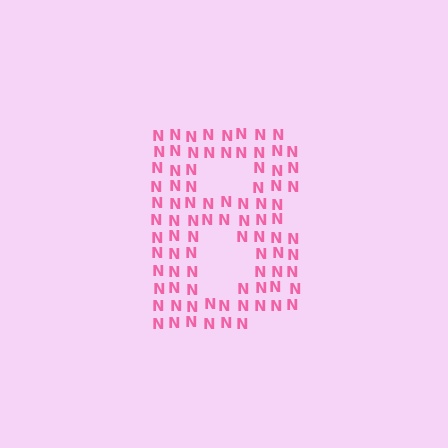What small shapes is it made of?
It is made of small letter N's.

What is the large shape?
The large shape is the letter B.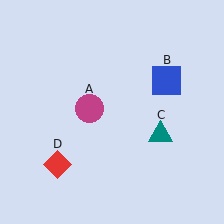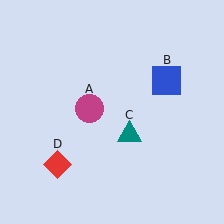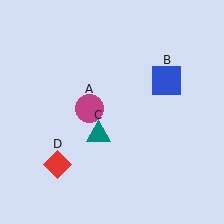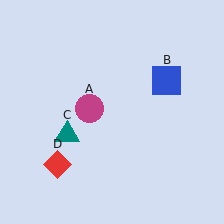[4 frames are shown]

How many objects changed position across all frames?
1 object changed position: teal triangle (object C).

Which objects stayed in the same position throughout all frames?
Magenta circle (object A) and blue square (object B) and red diamond (object D) remained stationary.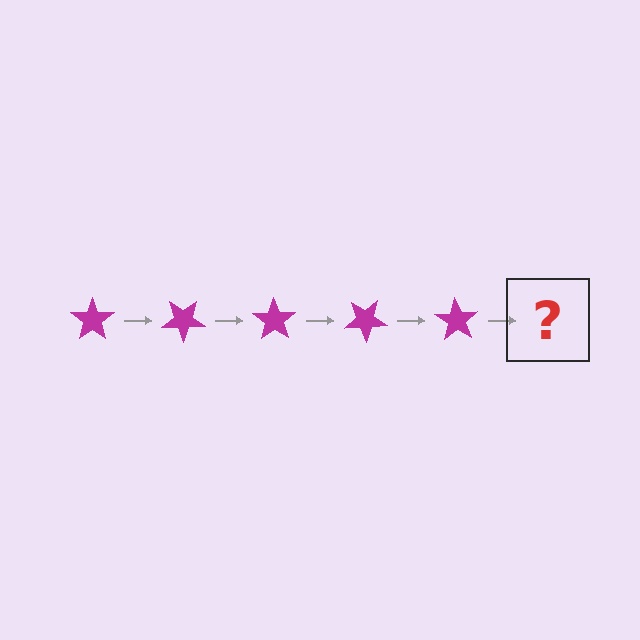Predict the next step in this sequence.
The next step is a magenta star rotated 175 degrees.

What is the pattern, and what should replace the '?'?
The pattern is that the star rotates 35 degrees each step. The '?' should be a magenta star rotated 175 degrees.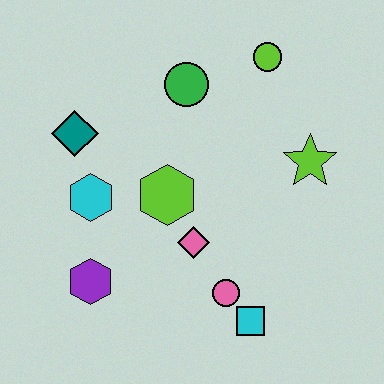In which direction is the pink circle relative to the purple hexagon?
The pink circle is to the right of the purple hexagon.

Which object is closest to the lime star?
The lime circle is closest to the lime star.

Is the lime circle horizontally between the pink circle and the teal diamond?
No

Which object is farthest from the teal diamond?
The cyan square is farthest from the teal diamond.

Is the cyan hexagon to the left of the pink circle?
Yes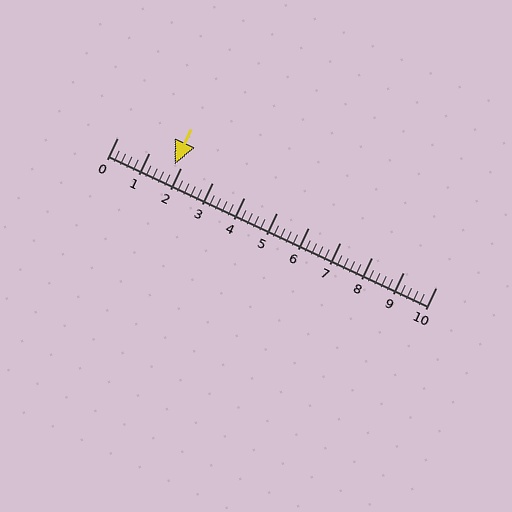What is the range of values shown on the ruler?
The ruler shows values from 0 to 10.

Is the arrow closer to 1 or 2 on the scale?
The arrow is closer to 2.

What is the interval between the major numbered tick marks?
The major tick marks are spaced 1 units apart.